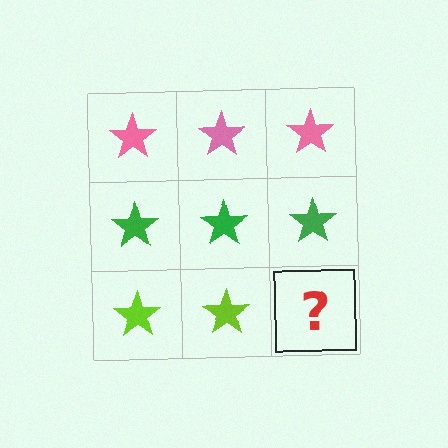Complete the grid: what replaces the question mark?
The question mark should be replaced with a lime star.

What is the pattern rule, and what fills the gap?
The rule is that each row has a consistent color. The gap should be filled with a lime star.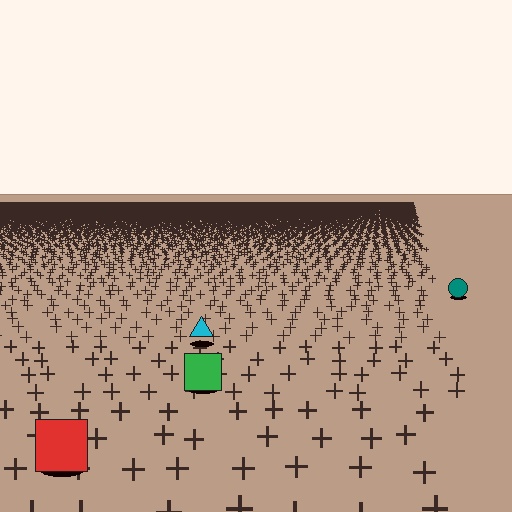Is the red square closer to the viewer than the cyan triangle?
Yes. The red square is closer — you can tell from the texture gradient: the ground texture is coarser near it.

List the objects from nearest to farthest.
From nearest to farthest: the red square, the green square, the cyan triangle, the teal circle.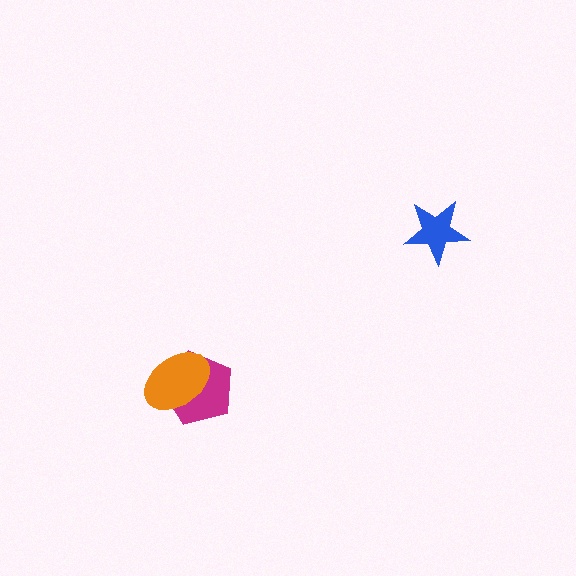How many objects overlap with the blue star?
0 objects overlap with the blue star.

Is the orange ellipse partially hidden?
No, no other shape covers it.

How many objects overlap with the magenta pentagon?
1 object overlaps with the magenta pentagon.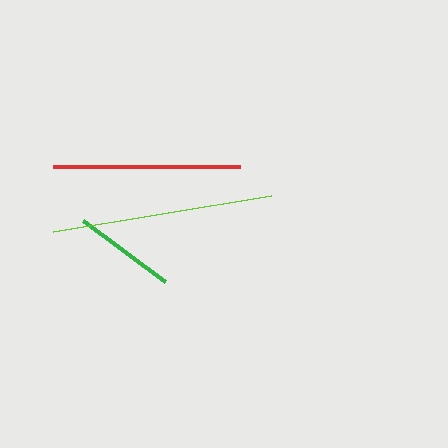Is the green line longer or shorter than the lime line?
The lime line is longer than the green line.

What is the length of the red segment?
The red segment is approximately 187 pixels long.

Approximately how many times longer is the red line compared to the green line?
The red line is approximately 1.8 times the length of the green line.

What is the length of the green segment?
The green segment is approximately 102 pixels long.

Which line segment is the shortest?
The green line is the shortest at approximately 102 pixels.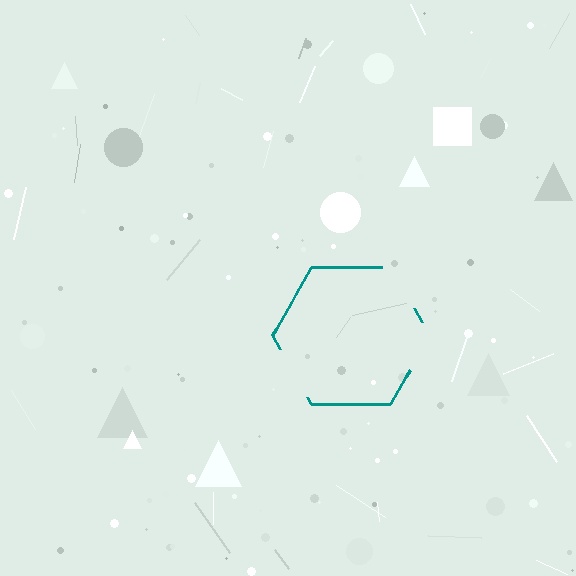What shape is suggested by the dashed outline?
The dashed outline suggests a hexagon.